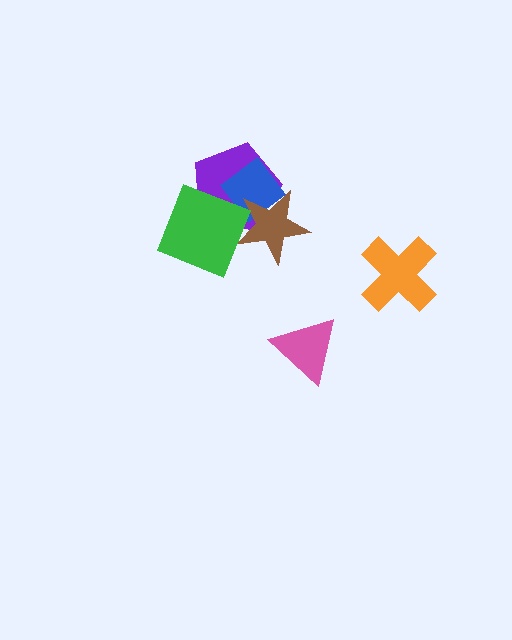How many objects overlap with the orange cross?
0 objects overlap with the orange cross.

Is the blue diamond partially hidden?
Yes, it is partially covered by another shape.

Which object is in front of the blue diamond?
The brown star is in front of the blue diamond.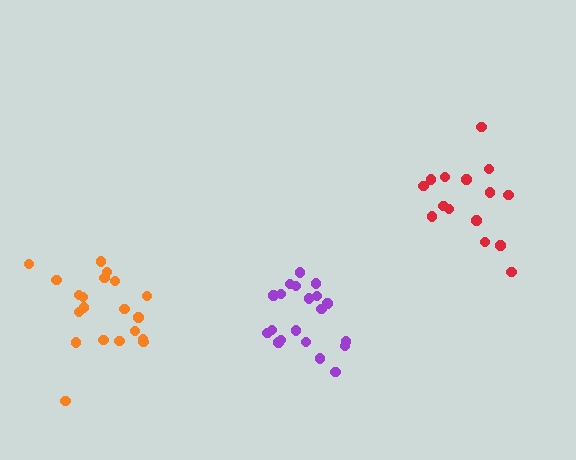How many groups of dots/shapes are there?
There are 3 groups.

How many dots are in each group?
Group 1: 15 dots, Group 2: 20 dots, Group 3: 20 dots (55 total).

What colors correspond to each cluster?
The clusters are colored: red, purple, orange.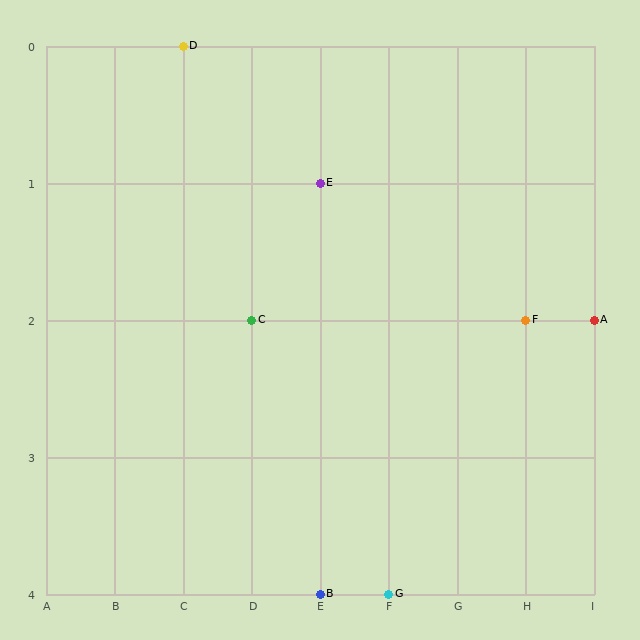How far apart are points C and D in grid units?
Points C and D are 1 column and 2 rows apart (about 2.2 grid units diagonally).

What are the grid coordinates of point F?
Point F is at grid coordinates (H, 2).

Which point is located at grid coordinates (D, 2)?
Point C is at (D, 2).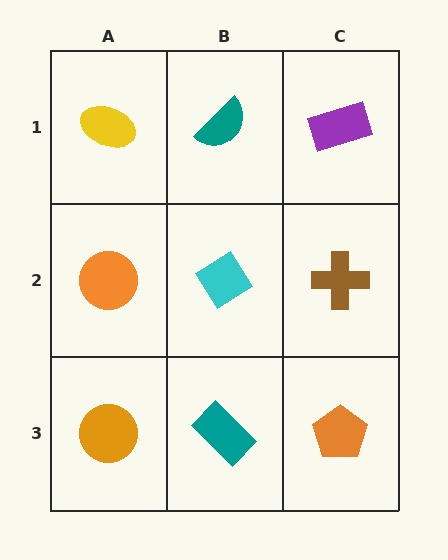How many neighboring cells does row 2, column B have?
4.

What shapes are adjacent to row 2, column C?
A purple rectangle (row 1, column C), an orange pentagon (row 3, column C), a cyan diamond (row 2, column B).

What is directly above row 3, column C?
A brown cross.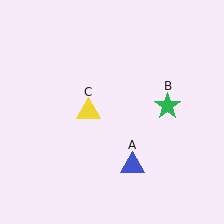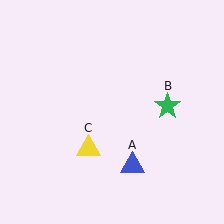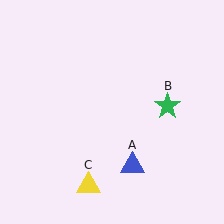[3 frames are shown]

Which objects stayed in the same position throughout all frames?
Blue triangle (object A) and green star (object B) remained stationary.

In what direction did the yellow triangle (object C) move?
The yellow triangle (object C) moved down.